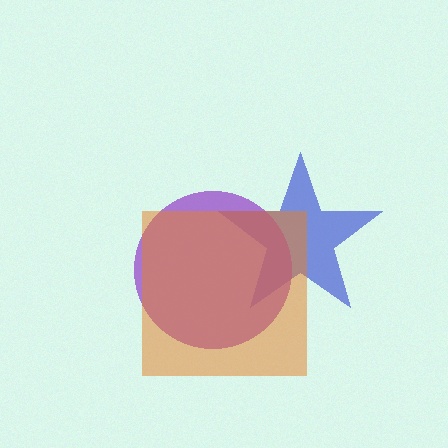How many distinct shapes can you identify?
There are 3 distinct shapes: a blue star, a purple circle, an orange square.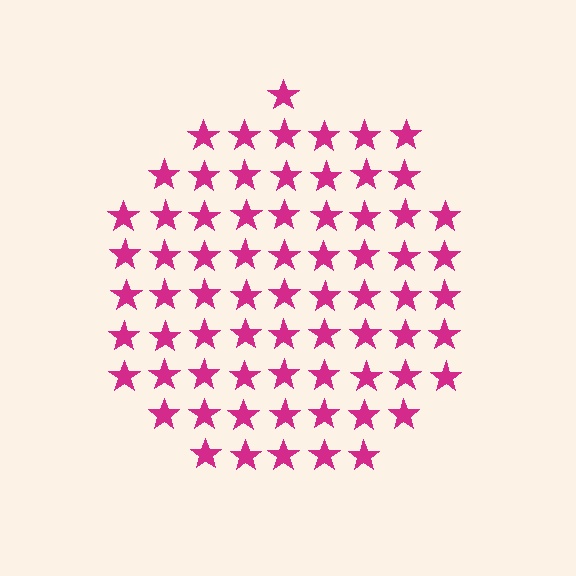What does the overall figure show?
The overall figure shows a circle.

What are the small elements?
The small elements are stars.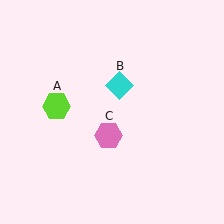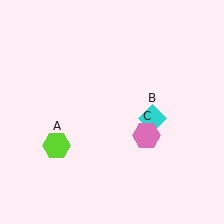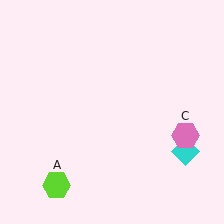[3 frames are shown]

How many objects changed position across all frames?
3 objects changed position: lime hexagon (object A), cyan diamond (object B), pink hexagon (object C).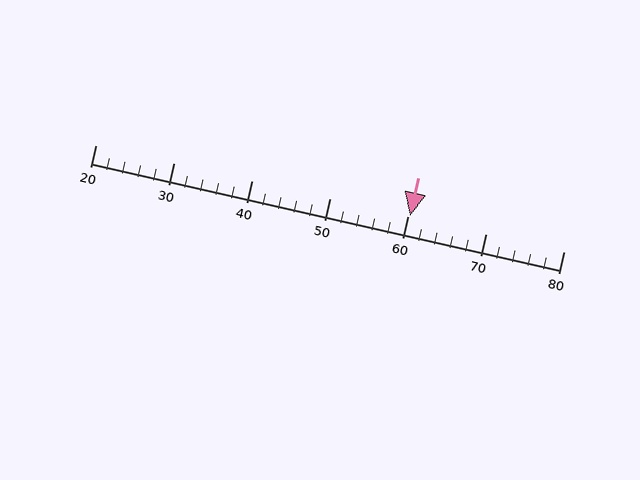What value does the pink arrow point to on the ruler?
The pink arrow points to approximately 60.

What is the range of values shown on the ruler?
The ruler shows values from 20 to 80.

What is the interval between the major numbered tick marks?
The major tick marks are spaced 10 units apart.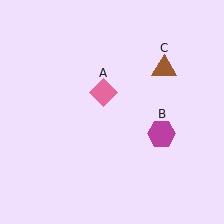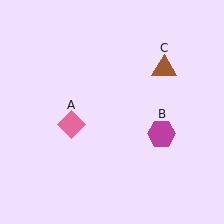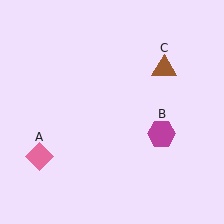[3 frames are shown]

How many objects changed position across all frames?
1 object changed position: pink diamond (object A).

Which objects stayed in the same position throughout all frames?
Magenta hexagon (object B) and brown triangle (object C) remained stationary.